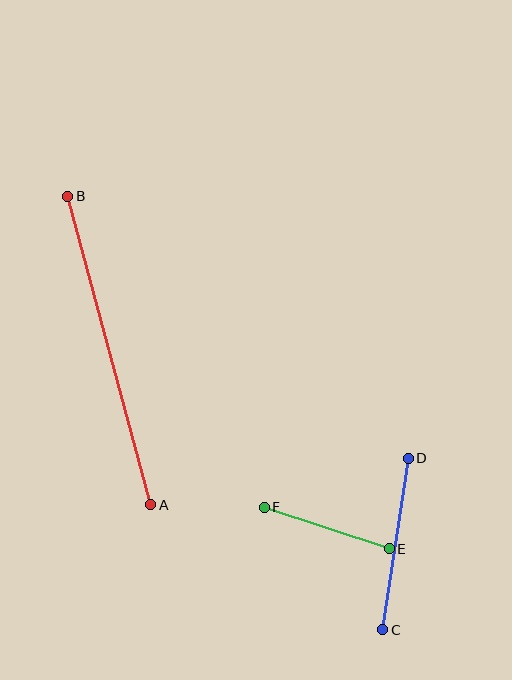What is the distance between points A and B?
The distance is approximately 320 pixels.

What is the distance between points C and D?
The distance is approximately 173 pixels.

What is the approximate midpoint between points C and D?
The midpoint is at approximately (396, 544) pixels.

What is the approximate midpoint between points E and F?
The midpoint is at approximately (327, 528) pixels.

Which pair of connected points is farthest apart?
Points A and B are farthest apart.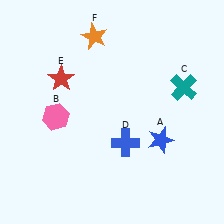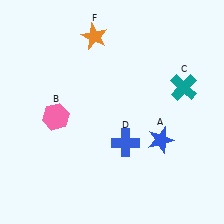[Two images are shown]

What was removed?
The red star (E) was removed in Image 2.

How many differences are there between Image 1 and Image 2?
There is 1 difference between the two images.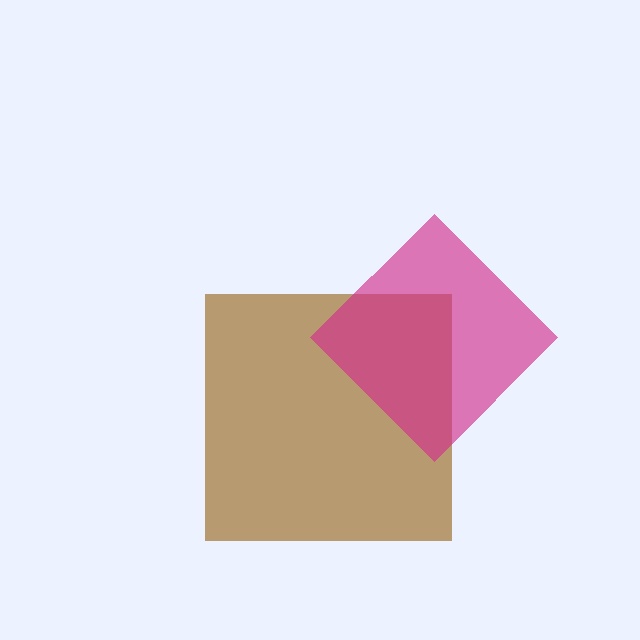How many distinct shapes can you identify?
There are 2 distinct shapes: a brown square, a magenta diamond.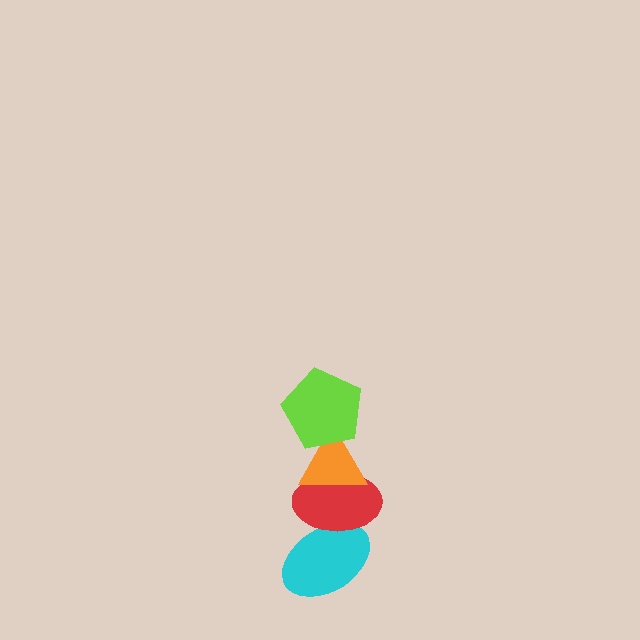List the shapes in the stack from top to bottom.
From top to bottom: the lime pentagon, the orange triangle, the red ellipse, the cyan ellipse.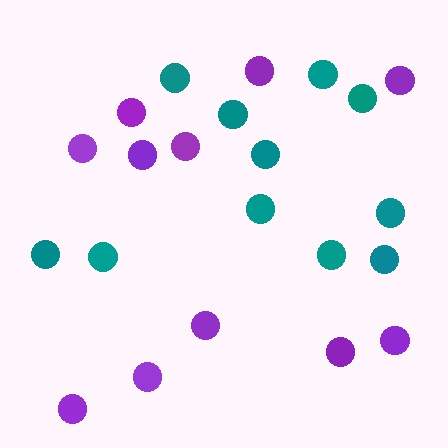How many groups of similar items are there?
There are 2 groups: one group of teal circles (11) and one group of purple circles (11).